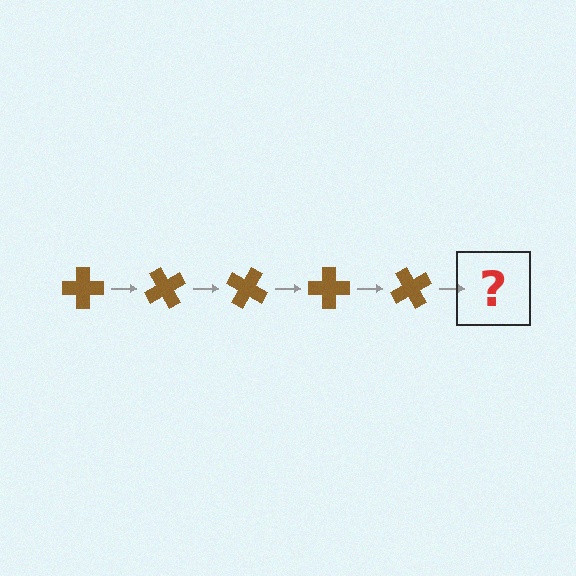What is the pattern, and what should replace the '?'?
The pattern is that the cross rotates 60 degrees each step. The '?' should be a brown cross rotated 300 degrees.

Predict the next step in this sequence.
The next step is a brown cross rotated 300 degrees.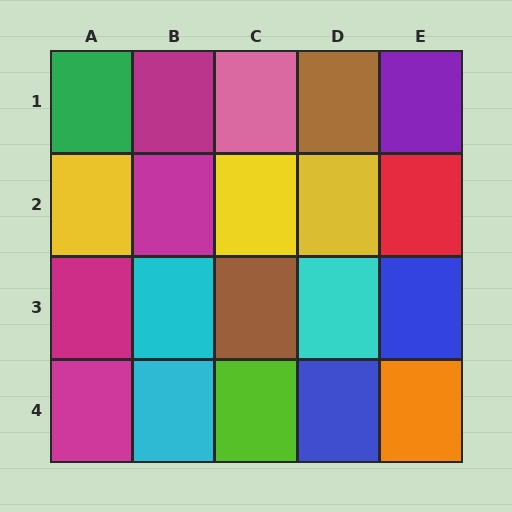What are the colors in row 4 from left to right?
Magenta, cyan, lime, blue, orange.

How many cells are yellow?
3 cells are yellow.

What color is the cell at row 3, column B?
Cyan.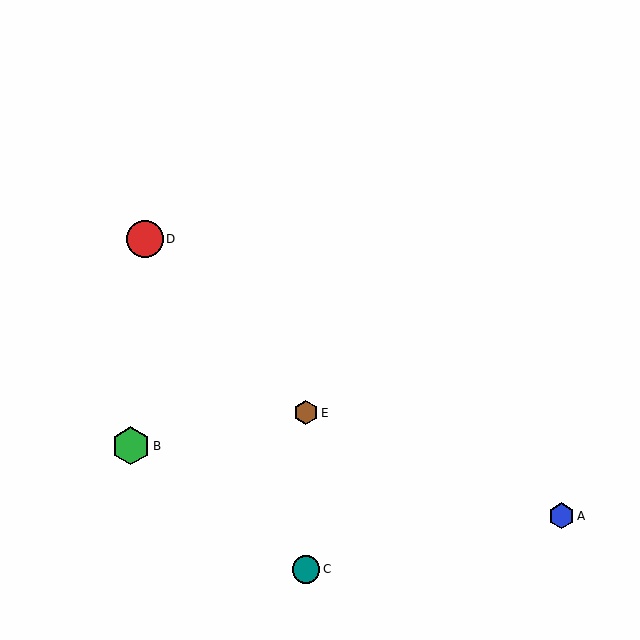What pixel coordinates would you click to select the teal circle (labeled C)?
Click at (306, 569) to select the teal circle C.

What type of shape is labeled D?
Shape D is a red circle.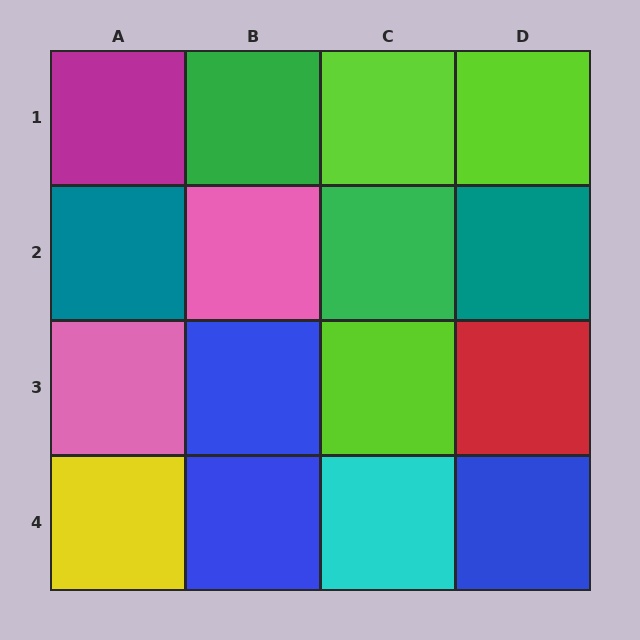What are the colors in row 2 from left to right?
Teal, pink, green, teal.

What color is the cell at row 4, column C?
Cyan.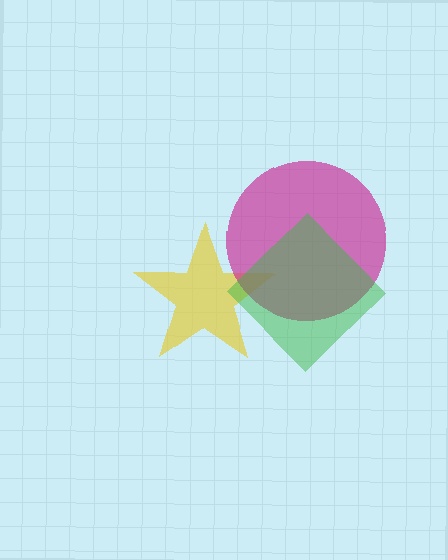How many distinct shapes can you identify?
There are 3 distinct shapes: a yellow star, a magenta circle, a green diamond.